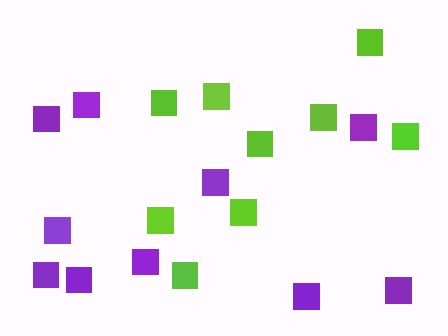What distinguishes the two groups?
There are 2 groups: one group of purple squares (10) and one group of lime squares (9).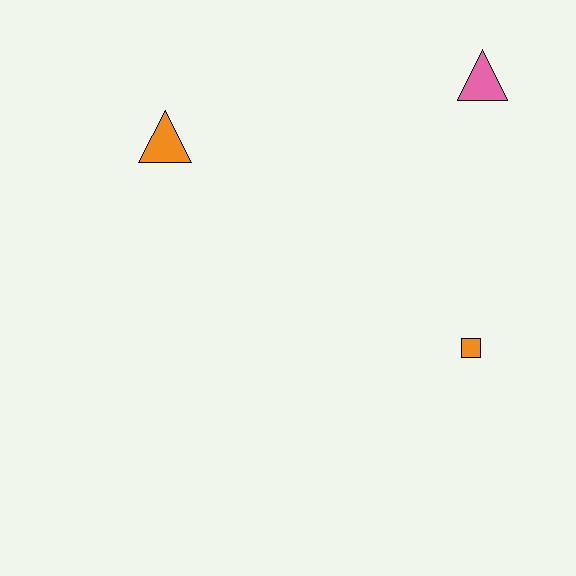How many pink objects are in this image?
There is 1 pink object.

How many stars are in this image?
There are no stars.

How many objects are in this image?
There are 3 objects.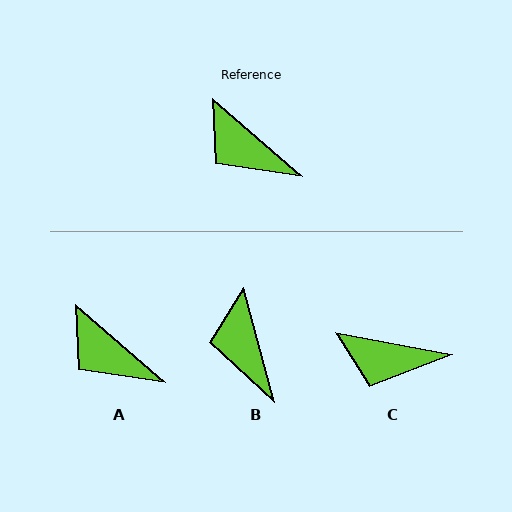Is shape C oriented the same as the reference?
No, it is off by about 30 degrees.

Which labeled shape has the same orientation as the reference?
A.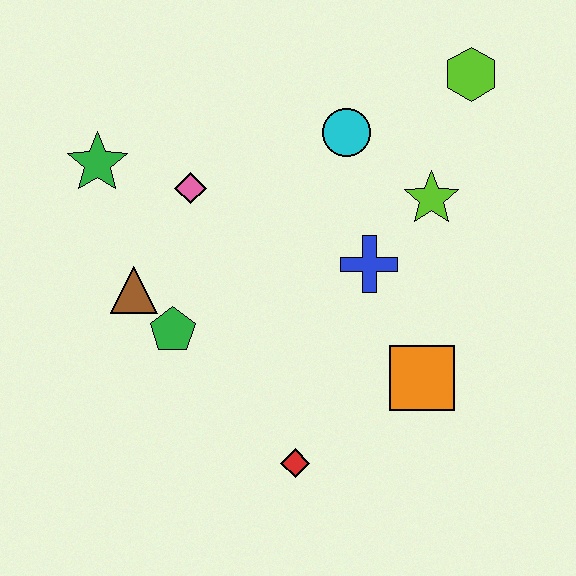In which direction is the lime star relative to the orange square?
The lime star is above the orange square.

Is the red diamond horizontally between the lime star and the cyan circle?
No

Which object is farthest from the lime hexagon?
The red diamond is farthest from the lime hexagon.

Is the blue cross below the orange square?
No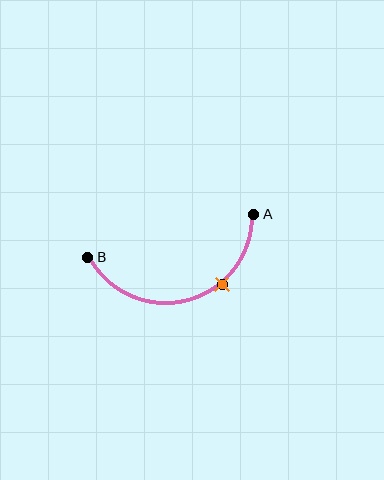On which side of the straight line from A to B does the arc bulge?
The arc bulges below the straight line connecting A and B.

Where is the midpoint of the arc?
The arc midpoint is the point on the curve farthest from the straight line joining A and B. It sits below that line.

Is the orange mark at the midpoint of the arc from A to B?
No. The orange mark lies on the arc but is closer to endpoint A. The arc midpoint would be at the point on the curve equidistant along the arc from both A and B.